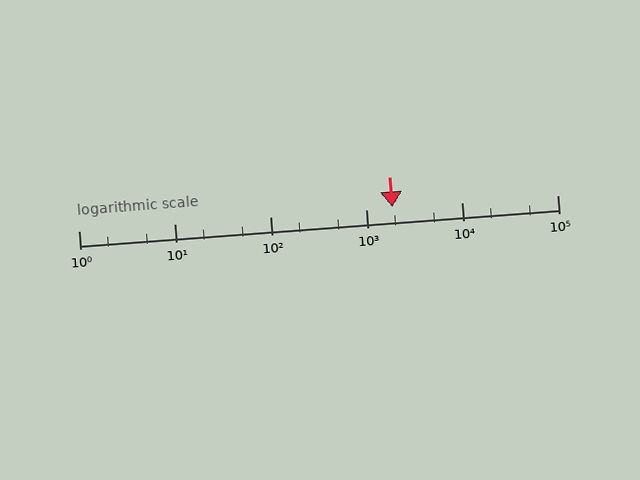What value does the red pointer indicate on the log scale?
The pointer indicates approximately 1900.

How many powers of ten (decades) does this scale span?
The scale spans 5 decades, from 1 to 100000.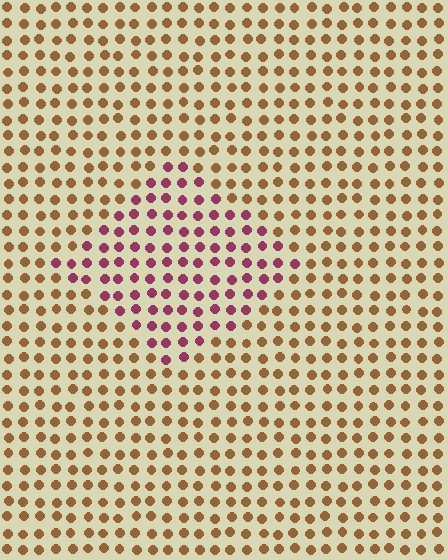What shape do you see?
I see a diamond.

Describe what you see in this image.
The image is filled with small brown elements in a uniform arrangement. A diamond-shaped region is visible where the elements are tinted to a slightly different hue, forming a subtle color boundary.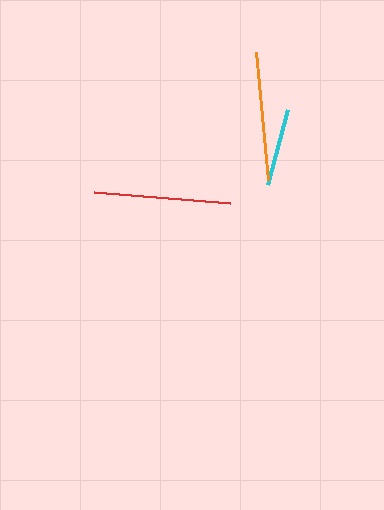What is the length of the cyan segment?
The cyan segment is approximately 78 pixels long.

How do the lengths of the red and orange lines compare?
The red and orange lines are approximately the same length.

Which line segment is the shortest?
The cyan line is the shortest at approximately 78 pixels.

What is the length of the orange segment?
The orange segment is approximately 129 pixels long.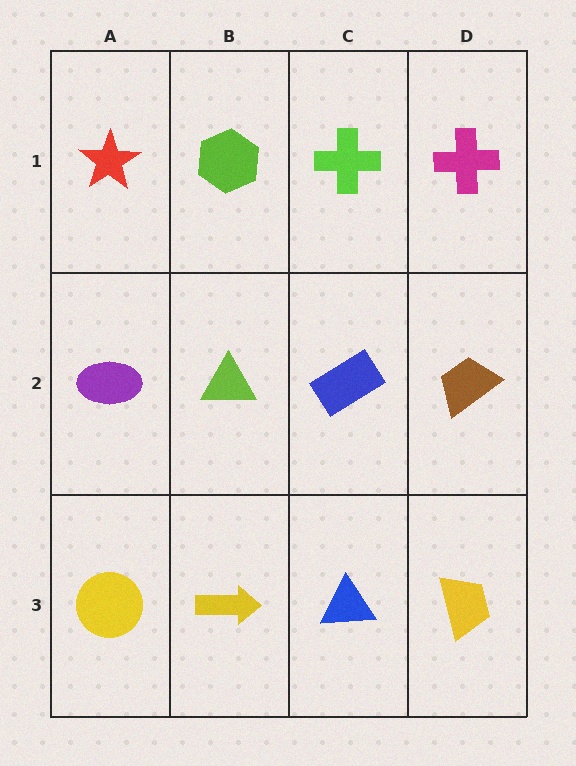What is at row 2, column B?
A lime triangle.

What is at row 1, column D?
A magenta cross.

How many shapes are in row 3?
4 shapes.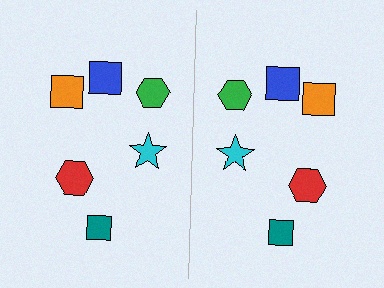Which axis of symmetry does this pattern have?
The pattern has a vertical axis of symmetry running through the center of the image.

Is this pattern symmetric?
Yes, this pattern has bilateral (reflection) symmetry.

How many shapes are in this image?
There are 12 shapes in this image.